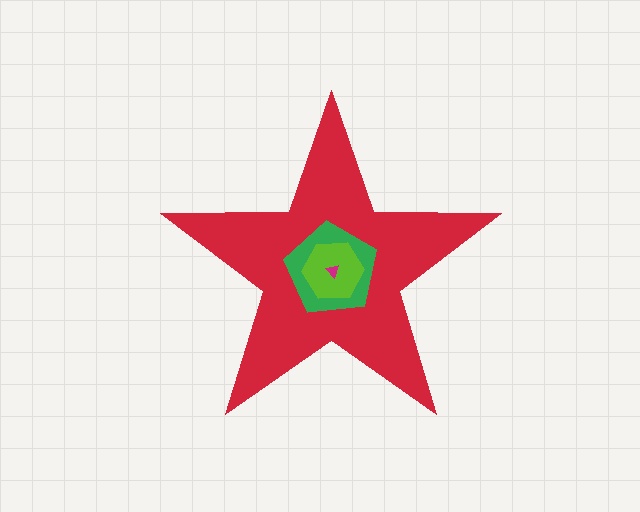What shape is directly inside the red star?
The green pentagon.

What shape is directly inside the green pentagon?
The lime hexagon.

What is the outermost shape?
The red star.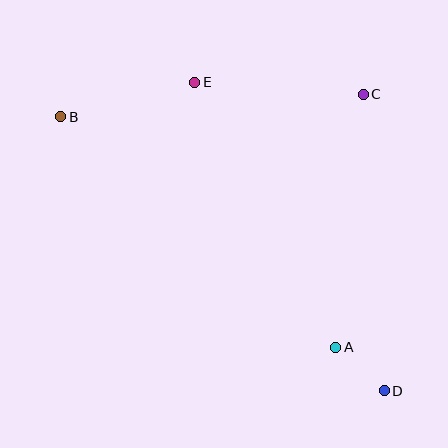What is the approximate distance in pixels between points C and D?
The distance between C and D is approximately 297 pixels.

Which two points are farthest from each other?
Points B and D are farthest from each other.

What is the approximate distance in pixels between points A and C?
The distance between A and C is approximately 254 pixels.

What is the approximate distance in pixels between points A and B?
The distance between A and B is approximately 358 pixels.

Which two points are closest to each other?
Points A and D are closest to each other.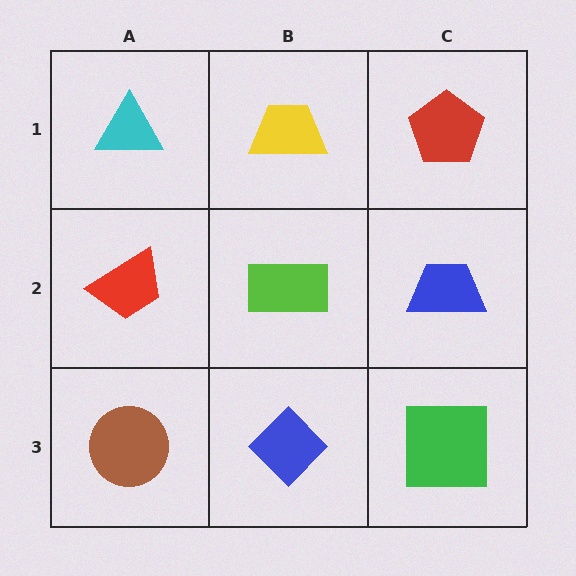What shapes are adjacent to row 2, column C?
A red pentagon (row 1, column C), a green square (row 3, column C), a lime rectangle (row 2, column B).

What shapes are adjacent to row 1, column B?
A lime rectangle (row 2, column B), a cyan triangle (row 1, column A), a red pentagon (row 1, column C).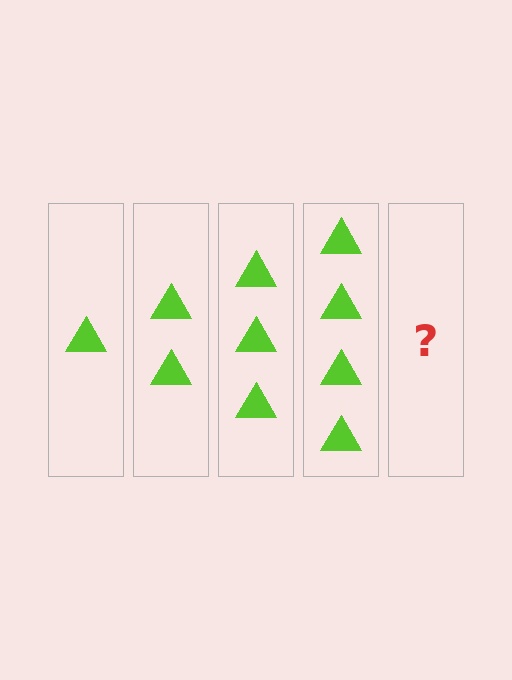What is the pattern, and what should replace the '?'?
The pattern is that each step adds one more triangle. The '?' should be 5 triangles.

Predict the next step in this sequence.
The next step is 5 triangles.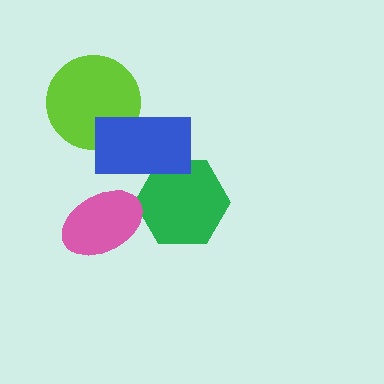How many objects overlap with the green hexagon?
1 object overlaps with the green hexagon.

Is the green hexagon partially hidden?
Yes, it is partially covered by another shape.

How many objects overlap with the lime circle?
1 object overlaps with the lime circle.